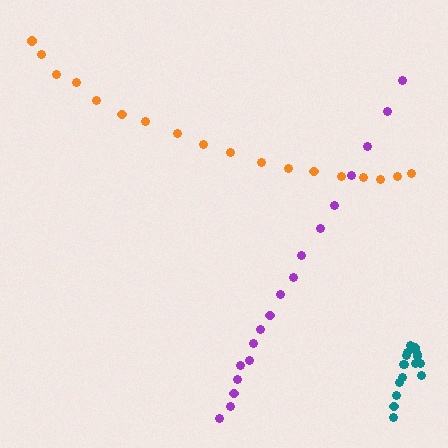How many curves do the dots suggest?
There are 3 distinct paths.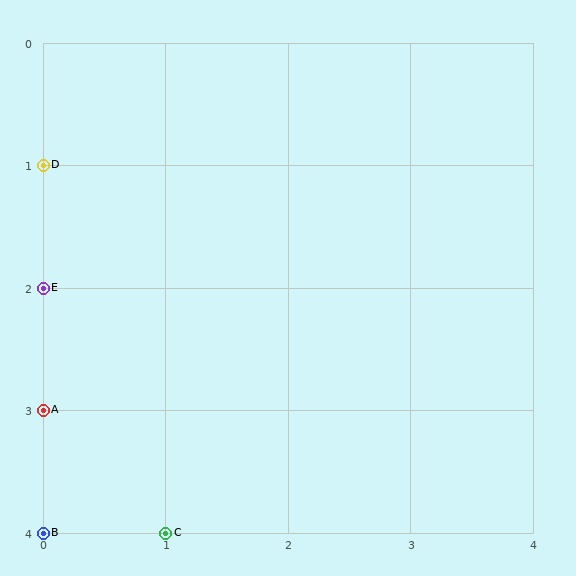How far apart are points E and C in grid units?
Points E and C are 1 column and 2 rows apart (about 2.2 grid units diagonally).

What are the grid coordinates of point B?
Point B is at grid coordinates (0, 4).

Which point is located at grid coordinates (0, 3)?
Point A is at (0, 3).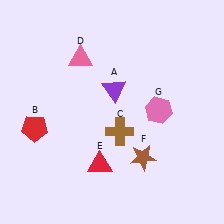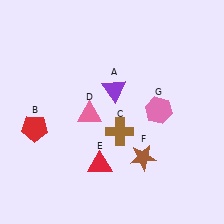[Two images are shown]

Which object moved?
The pink triangle (D) moved down.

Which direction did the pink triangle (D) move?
The pink triangle (D) moved down.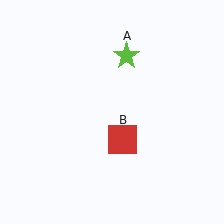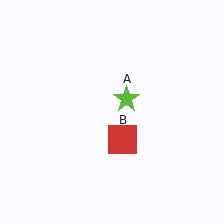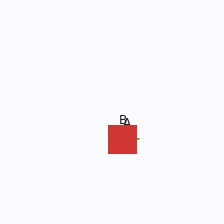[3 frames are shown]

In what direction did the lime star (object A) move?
The lime star (object A) moved down.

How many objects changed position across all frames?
1 object changed position: lime star (object A).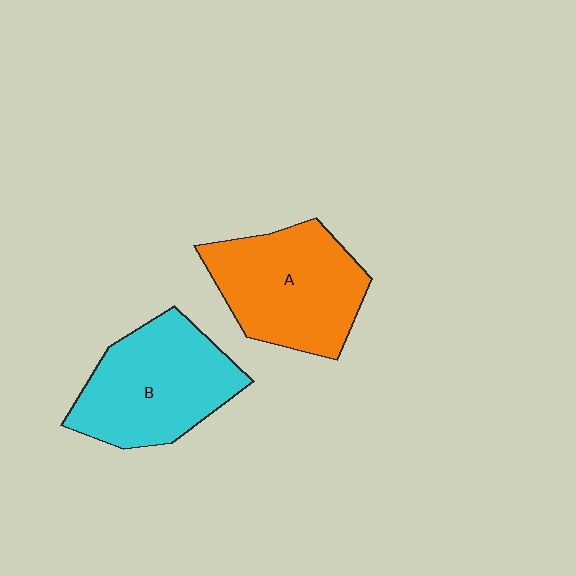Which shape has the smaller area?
Shape B (cyan).